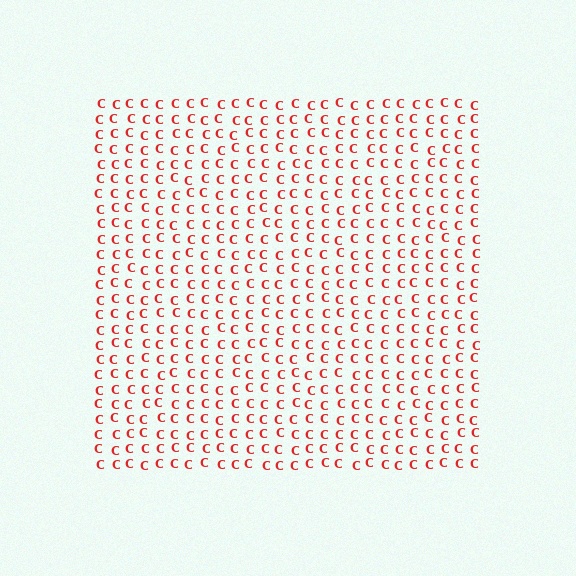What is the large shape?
The large shape is a square.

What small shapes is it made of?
It is made of small letter C's.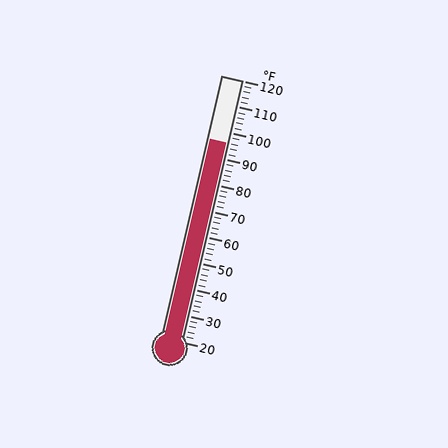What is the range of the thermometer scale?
The thermometer scale ranges from 20°F to 120°F.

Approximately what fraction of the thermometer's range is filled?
The thermometer is filled to approximately 75% of its range.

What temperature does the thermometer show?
The thermometer shows approximately 96°F.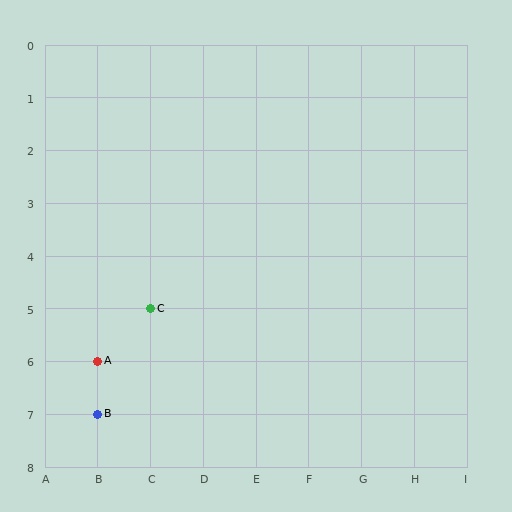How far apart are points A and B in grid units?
Points A and B are 1 row apart.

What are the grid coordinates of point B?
Point B is at grid coordinates (B, 7).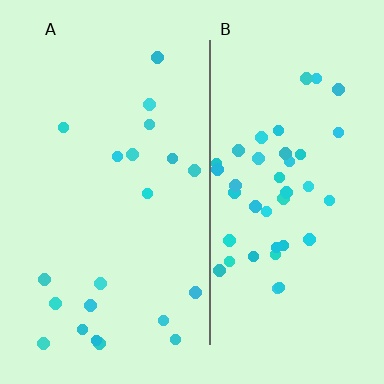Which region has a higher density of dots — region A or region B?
B (the right).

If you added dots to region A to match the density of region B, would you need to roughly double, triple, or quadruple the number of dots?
Approximately double.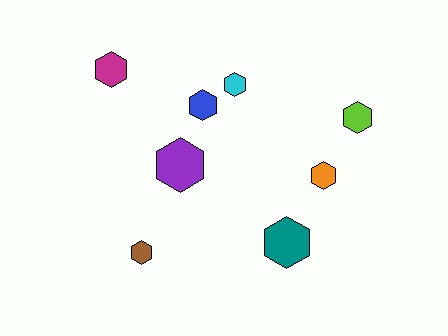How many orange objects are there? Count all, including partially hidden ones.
There is 1 orange object.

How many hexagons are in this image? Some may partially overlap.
There are 8 hexagons.